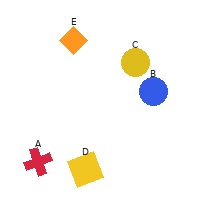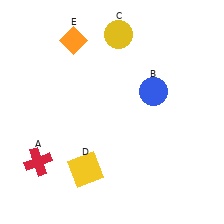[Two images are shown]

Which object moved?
The yellow circle (C) moved up.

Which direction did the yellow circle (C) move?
The yellow circle (C) moved up.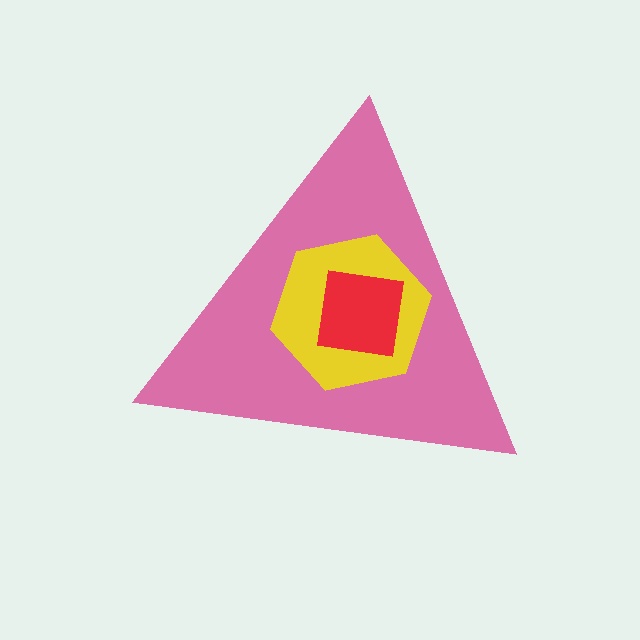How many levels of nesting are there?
3.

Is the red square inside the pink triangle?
Yes.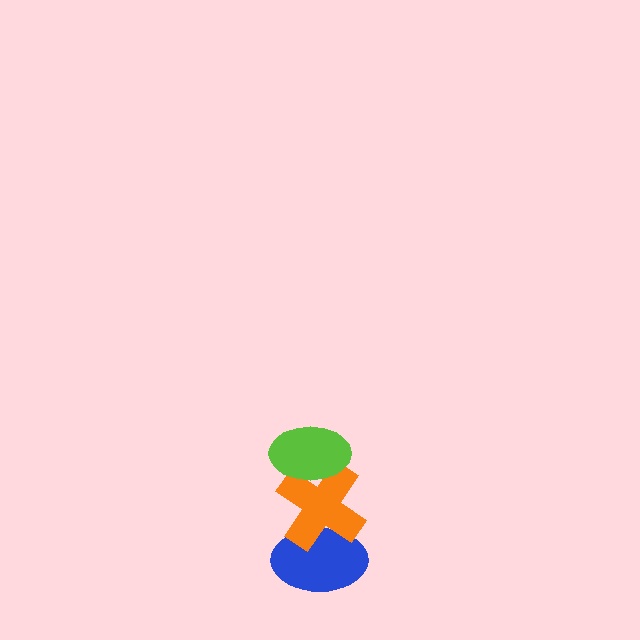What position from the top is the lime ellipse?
The lime ellipse is 1st from the top.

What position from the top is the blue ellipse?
The blue ellipse is 3rd from the top.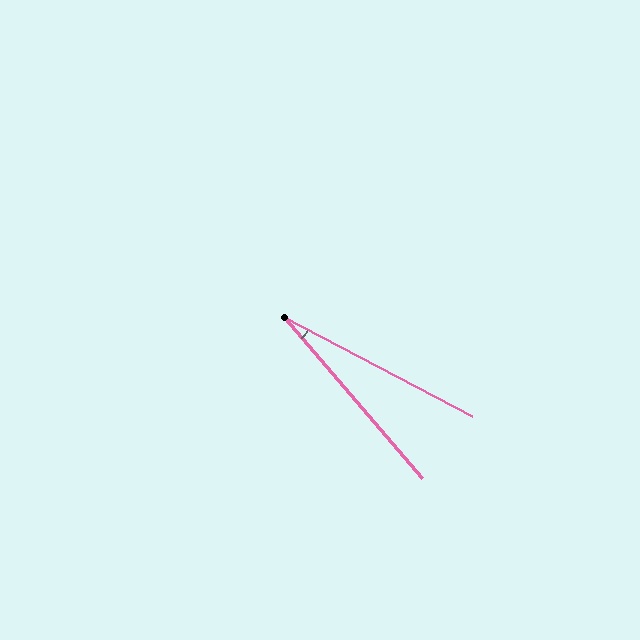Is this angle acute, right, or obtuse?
It is acute.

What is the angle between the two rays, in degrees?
Approximately 22 degrees.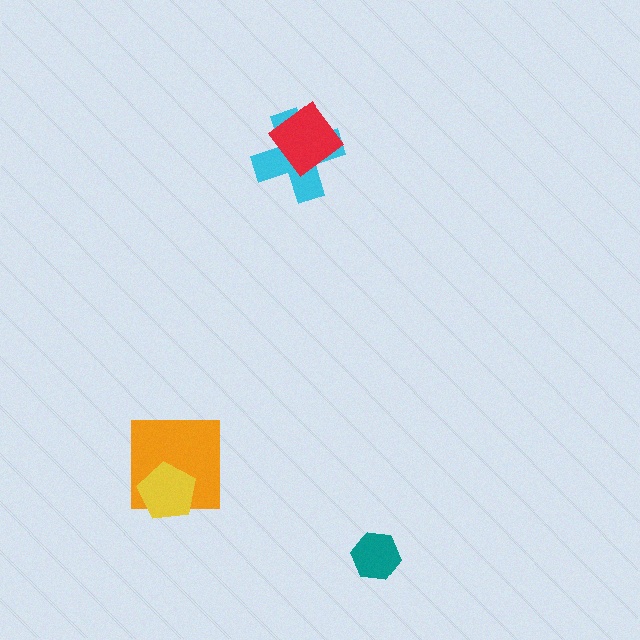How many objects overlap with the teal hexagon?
0 objects overlap with the teal hexagon.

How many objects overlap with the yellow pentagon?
1 object overlaps with the yellow pentagon.